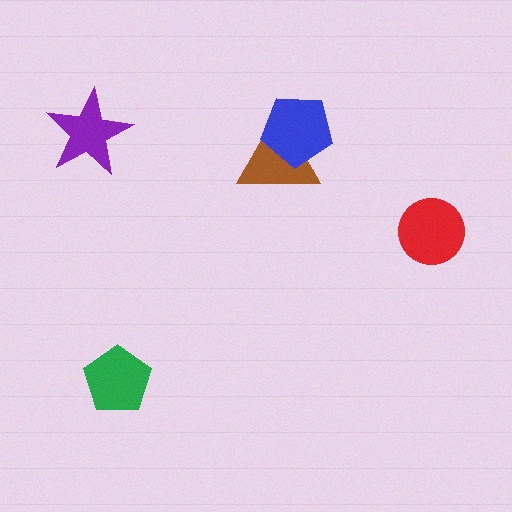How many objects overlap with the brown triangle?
1 object overlaps with the brown triangle.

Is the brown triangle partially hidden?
Yes, it is partially covered by another shape.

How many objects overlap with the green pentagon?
0 objects overlap with the green pentagon.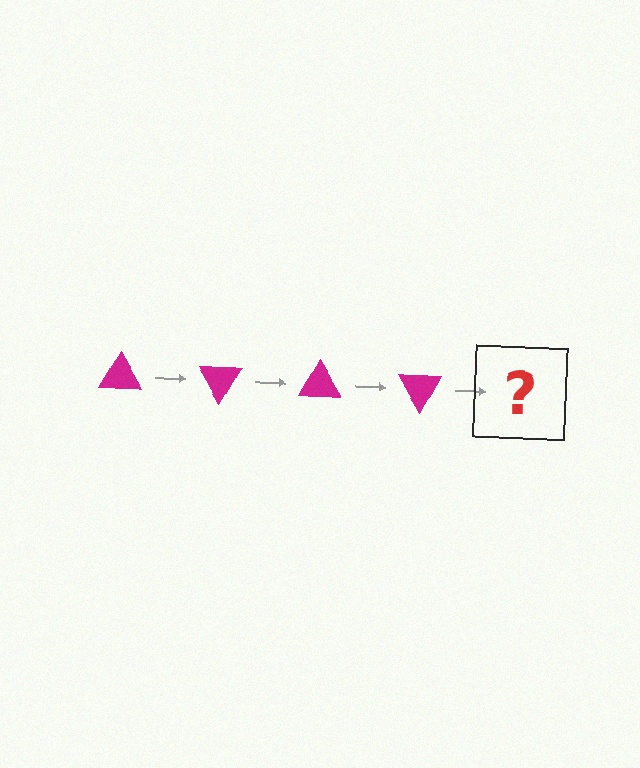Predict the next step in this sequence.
The next step is a magenta triangle rotated 240 degrees.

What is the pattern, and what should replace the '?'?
The pattern is that the triangle rotates 60 degrees each step. The '?' should be a magenta triangle rotated 240 degrees.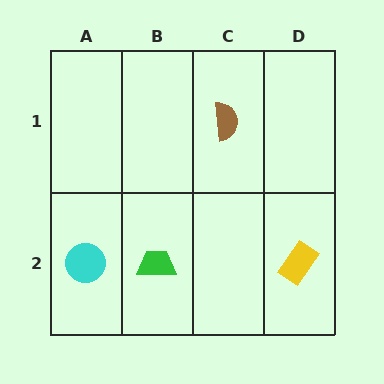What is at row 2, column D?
A yellow rectangle.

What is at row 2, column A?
A cyan circle.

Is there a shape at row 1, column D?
No, that cell is empty.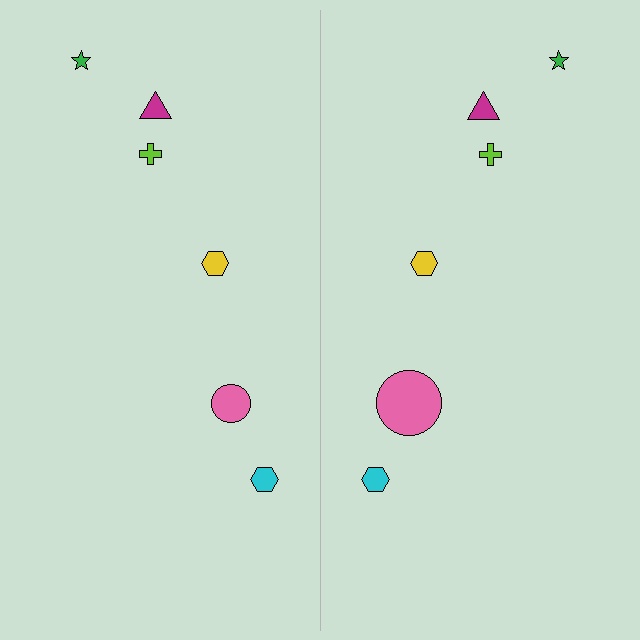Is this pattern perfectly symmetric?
No, the pattern is not perfectly symmetric. The pink circle on the right side has a different size than its mirror counterpart.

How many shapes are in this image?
There are 12 shapes in this image.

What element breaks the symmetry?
The pink circle on the right side has a different size than its mirror counterpart.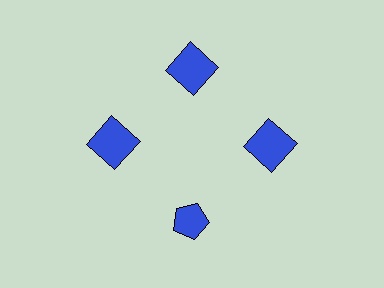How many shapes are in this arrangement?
There are 4 shapes arranged in a ring pattern.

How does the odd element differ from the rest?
It has a different shape: pentagon instead of square.